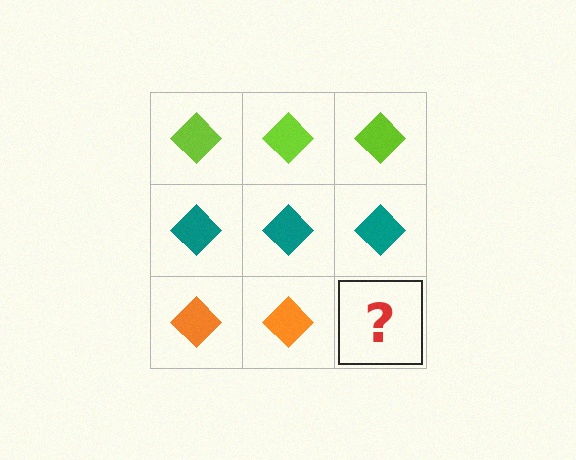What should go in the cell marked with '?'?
The missing cell should contain an orange diamond.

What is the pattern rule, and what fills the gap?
The rule is that each row has a consistent color. The gap should be filled with an orange diamond.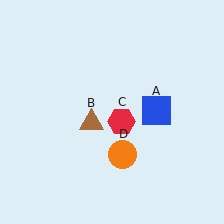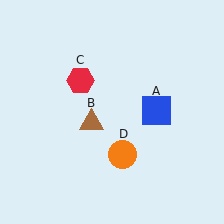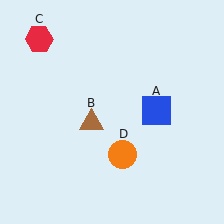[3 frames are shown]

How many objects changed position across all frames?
1 object changed position: red hexagon (object C).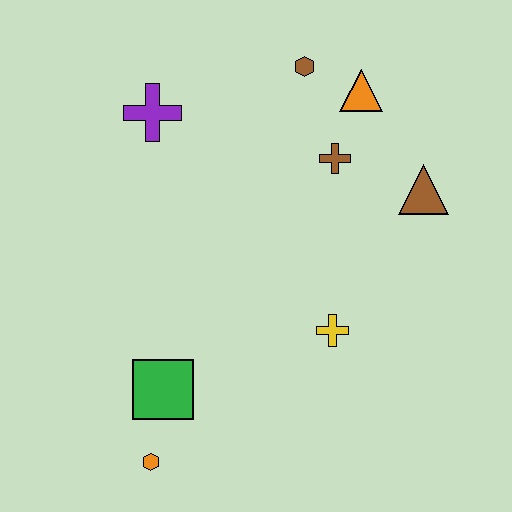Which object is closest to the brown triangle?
The brown cross is closest to the brown triangle.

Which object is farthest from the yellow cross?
The purple cross is farthest from the yellow cross.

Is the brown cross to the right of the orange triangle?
No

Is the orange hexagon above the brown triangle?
No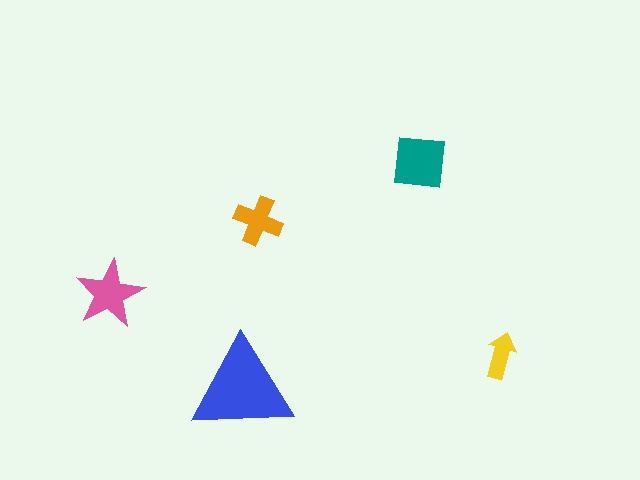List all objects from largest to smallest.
The blue triangle, the teal square, the pink star, the orange cross, the yellow arrow.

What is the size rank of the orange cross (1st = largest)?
4th.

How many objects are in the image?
There are 5 objects in the image.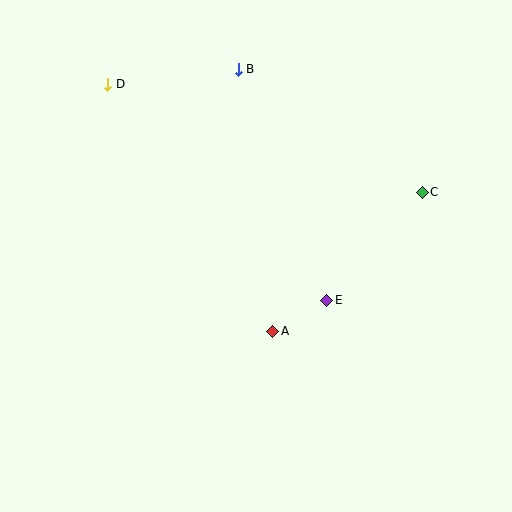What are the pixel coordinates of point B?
Point B is at (238, 69).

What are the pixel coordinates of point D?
Point D is at (108, 84).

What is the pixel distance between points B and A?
The distance between B and A is 265 pixels.